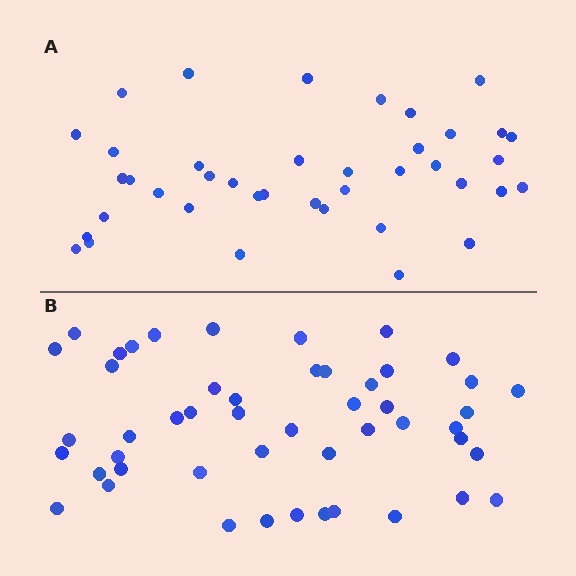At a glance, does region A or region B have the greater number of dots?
Region B (the bottom region) has more dots.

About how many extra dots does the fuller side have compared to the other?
Region B has roughly 8 or so more dots than region A.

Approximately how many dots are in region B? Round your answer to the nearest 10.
About 50 dots. (The exact count is 49, which rounds to 50.)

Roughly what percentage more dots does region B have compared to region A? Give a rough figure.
About 20% more.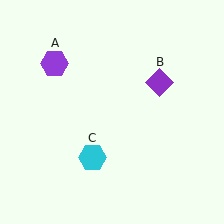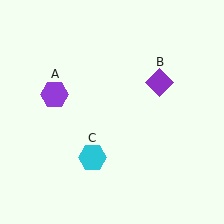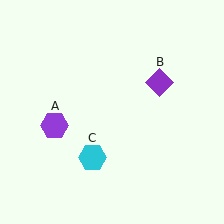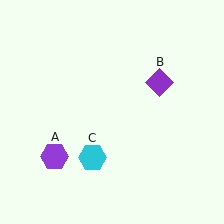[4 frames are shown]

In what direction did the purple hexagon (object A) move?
The purple hexagon (object A) moved down.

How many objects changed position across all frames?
1 object changed position: purple hexagon (object A).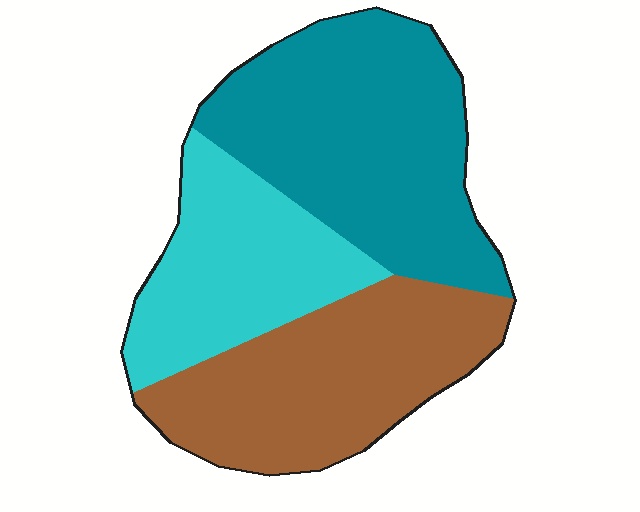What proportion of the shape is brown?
Brown covers about 35% of the shape.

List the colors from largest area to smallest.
From largest to smallest: teal, brown, cyan.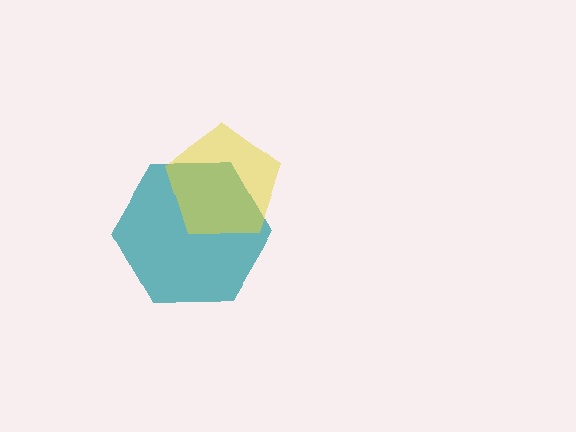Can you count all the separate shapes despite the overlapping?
Yes, there are 2 separate shapes.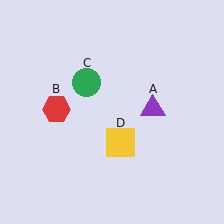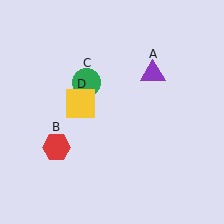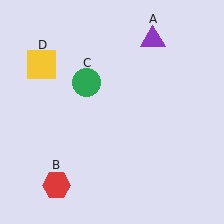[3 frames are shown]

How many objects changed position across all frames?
3 objects changed position: purple triangle (object A), red hexagon (object B), yellow square (object D).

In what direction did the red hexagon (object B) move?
The red hexagon (object B) moved down.